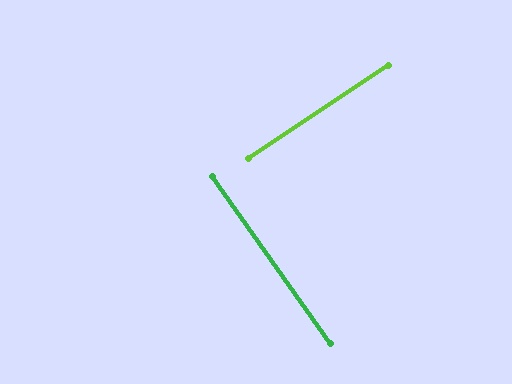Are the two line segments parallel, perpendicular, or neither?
Perpendicular — they meet at approximately 88°.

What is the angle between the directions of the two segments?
Approximately 88 degrees.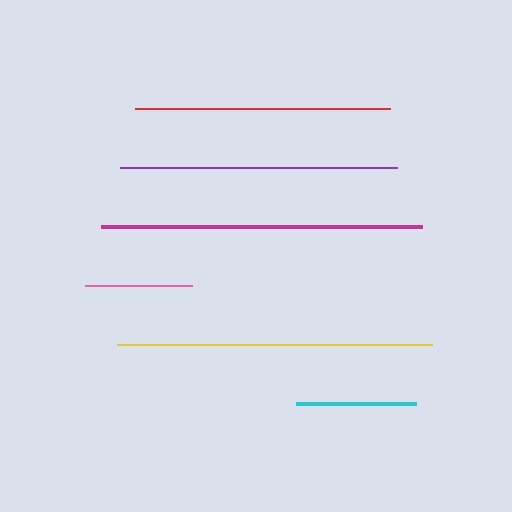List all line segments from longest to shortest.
From longest to shortest: magenta, yellow, purple, red, cyan, pink.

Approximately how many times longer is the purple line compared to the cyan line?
The purple line is approximately 2.3 times the length of the cyan line.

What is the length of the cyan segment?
The cyan segment is approximately 120 pixels long.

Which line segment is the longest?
The magenta line is the longest at approximately 321 pixels.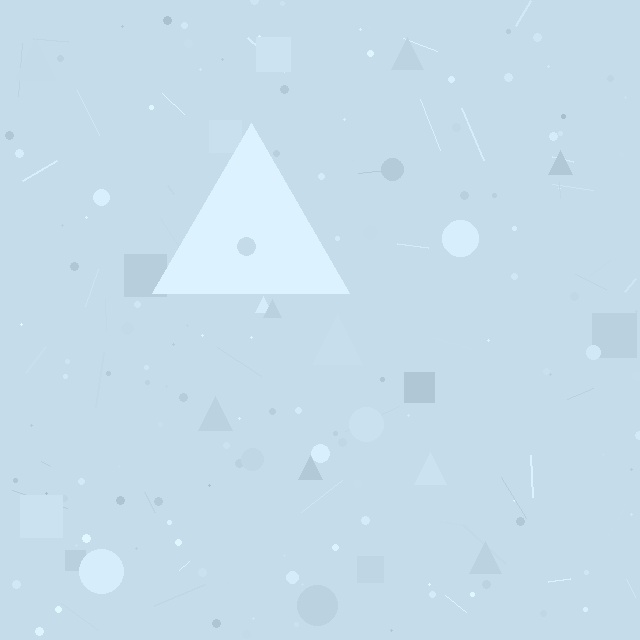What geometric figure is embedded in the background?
A triangle is embedded in the background.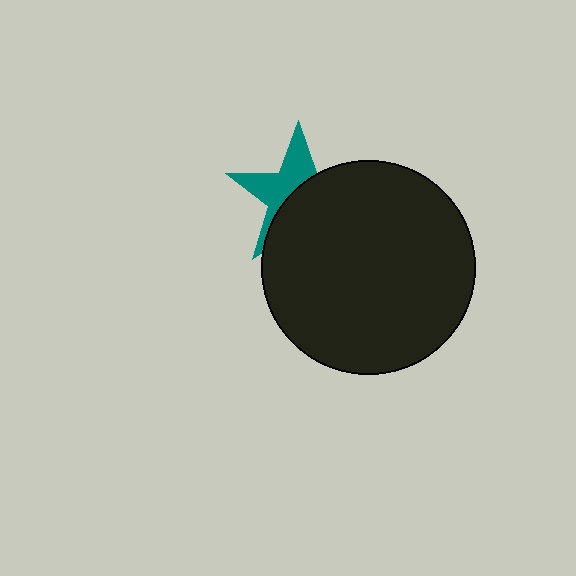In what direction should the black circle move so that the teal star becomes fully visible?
The black circle should move toward the lower-right. That is the shortest direction to clear the overlap and leave the teal star fully visible.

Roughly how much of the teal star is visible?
A small part of it is visible (roughly 43%).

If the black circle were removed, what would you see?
You would see the complete teal star.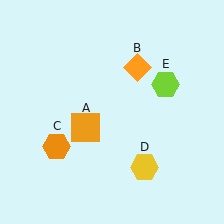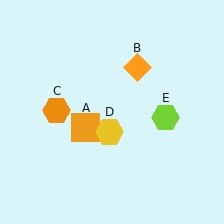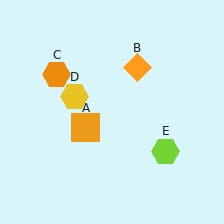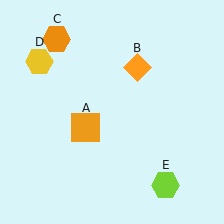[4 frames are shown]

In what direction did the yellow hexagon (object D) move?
The yellow hexagon (object D) moved up and to the left.